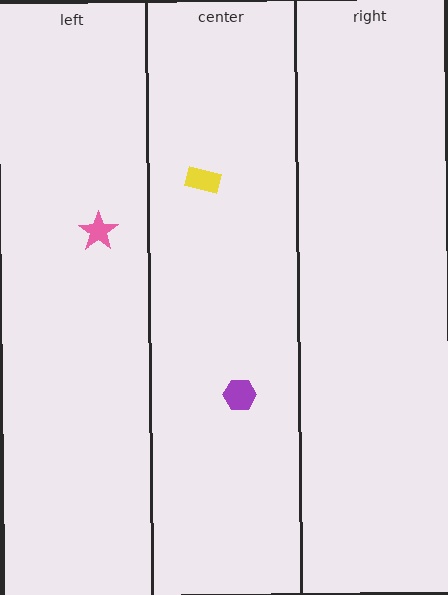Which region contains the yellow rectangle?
The center region.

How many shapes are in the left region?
1.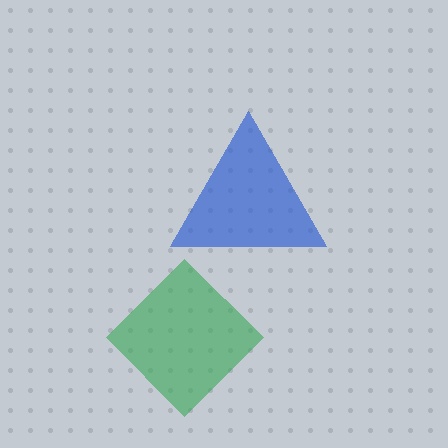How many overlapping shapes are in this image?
There are 2 overlapping shapes in the image.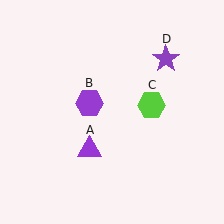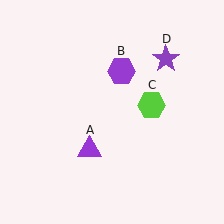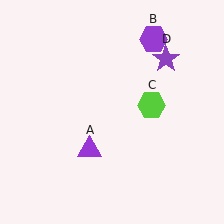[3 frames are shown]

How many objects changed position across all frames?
1 object changed position: purple hexagon (object B).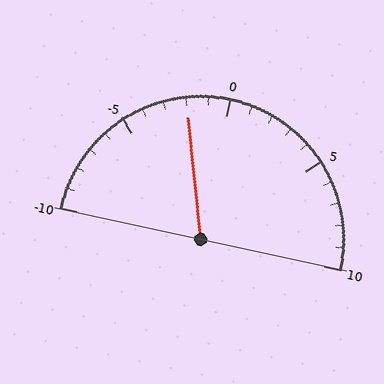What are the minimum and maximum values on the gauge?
The gauge ranges from -10 to 10.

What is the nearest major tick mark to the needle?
The nearest major tick mark is 0.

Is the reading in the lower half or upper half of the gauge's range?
The reading is in the lower half of the range (-10 to 10).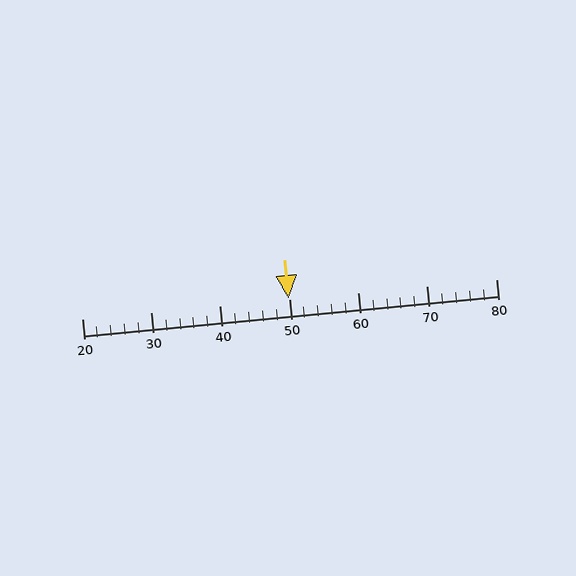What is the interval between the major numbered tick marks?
The major tick marks are spaced 10 units apart.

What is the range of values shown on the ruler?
The ruler shows values from 20 to 80.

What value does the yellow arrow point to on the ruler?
The yellow arrow points to approximately 50.